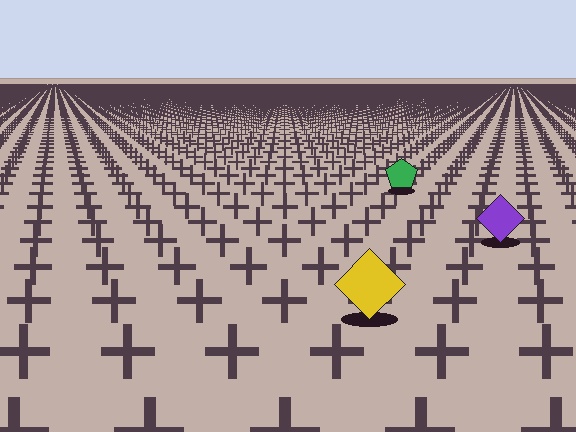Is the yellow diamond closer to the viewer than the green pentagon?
Yes. The yellow diamond is closer — you can tell from the texture gradient: the ground texture is coarser near it.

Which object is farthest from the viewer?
The green pentagon is farthest from the viewer. It appears smaller and the ground texture around it is denser.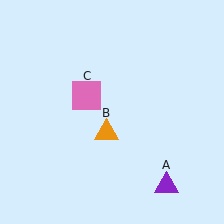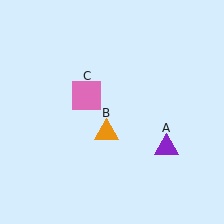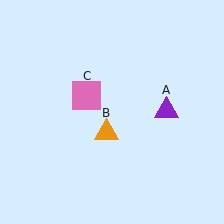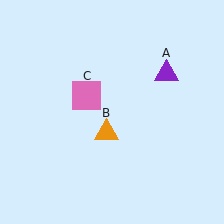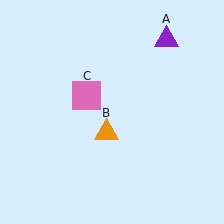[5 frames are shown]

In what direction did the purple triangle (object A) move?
The purple triangle (object A) moved up.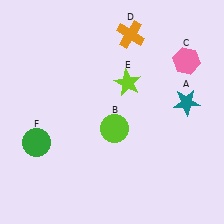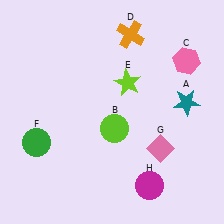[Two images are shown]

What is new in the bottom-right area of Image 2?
A pink diamond (G) was added in the bottom-right area of Image 2.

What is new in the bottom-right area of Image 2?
A magenta circle (H) was added in the bottom-right area of Image 2.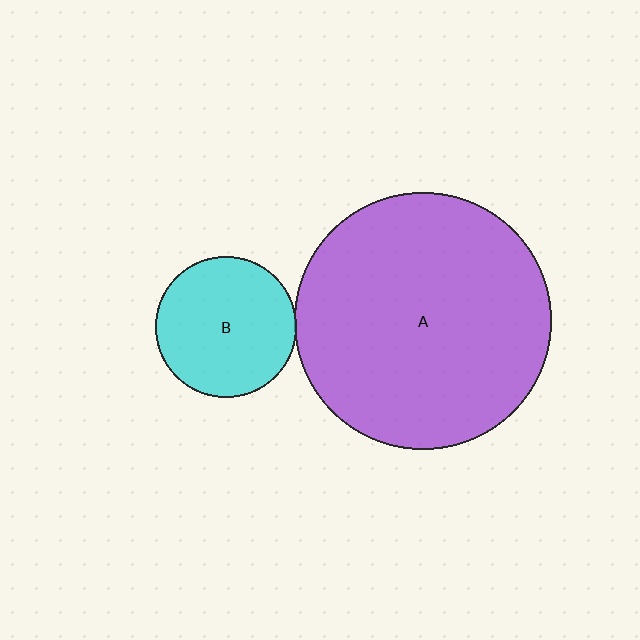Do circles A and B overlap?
Yes.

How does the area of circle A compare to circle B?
Approximately 3.3 times.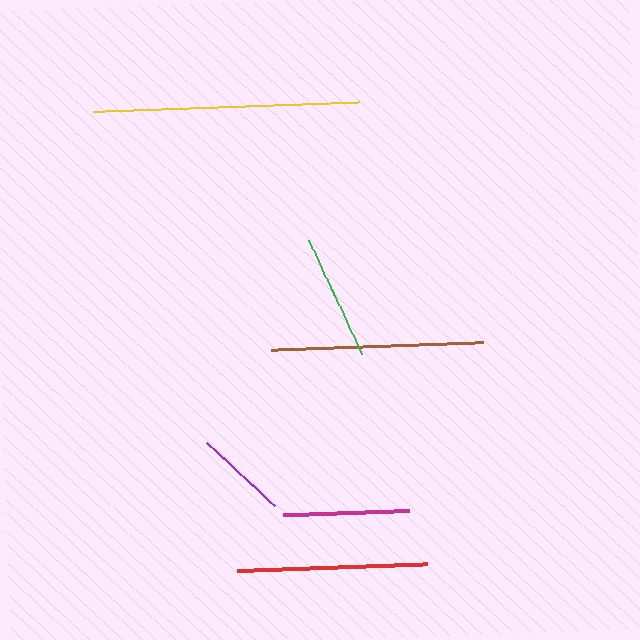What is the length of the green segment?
The green segment is approximately 125 pixels long.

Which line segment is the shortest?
The purple line is the shortest at approximately 92 pixels.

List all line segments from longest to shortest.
From longest to shortest: yellow, brown, red, magenta, green, purple.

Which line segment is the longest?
The yellow line is the longest at approximately 266 pixels.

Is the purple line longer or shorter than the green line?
The green line is longer than the purple line.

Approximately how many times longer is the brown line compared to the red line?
The brown line is approximately 1.1 times the length of the red line.